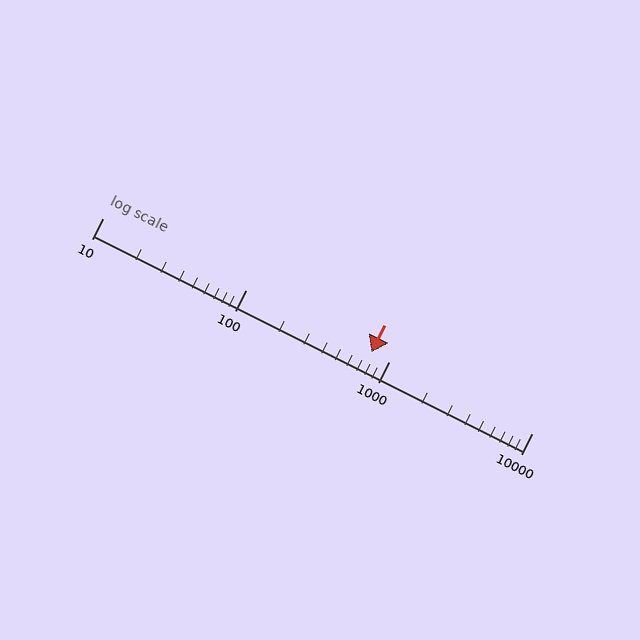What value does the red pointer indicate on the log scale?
The pointer indicates approximately 760.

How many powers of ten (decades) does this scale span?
The scale spans 3 decades, from 10 to 10000.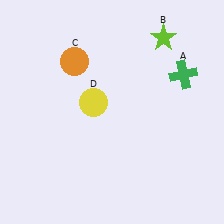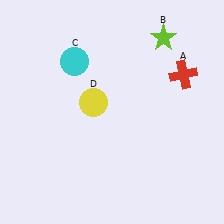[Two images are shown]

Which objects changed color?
A changed from green to red. C changed from orange to cyan.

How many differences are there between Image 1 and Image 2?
There are 2 differences between the two images.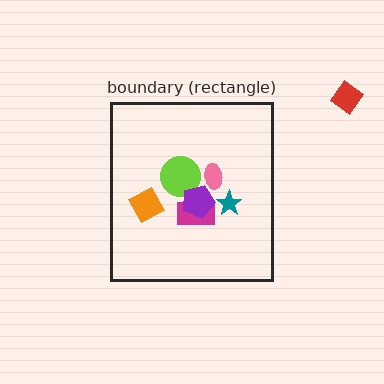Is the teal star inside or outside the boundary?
Inside.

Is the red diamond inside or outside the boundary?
Outside.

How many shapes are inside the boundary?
6 inside, 1 outside.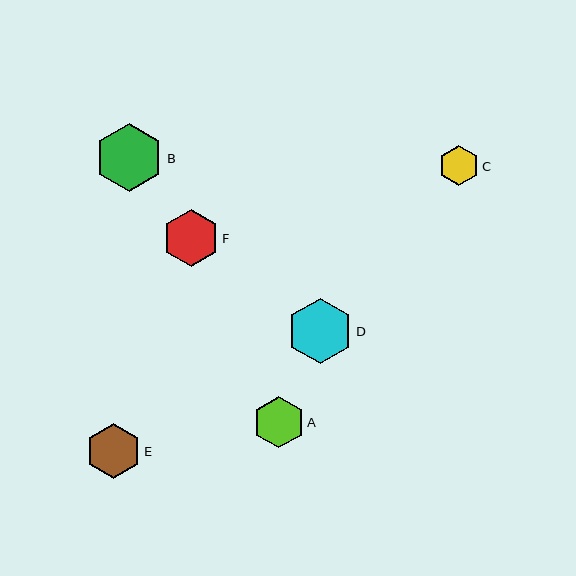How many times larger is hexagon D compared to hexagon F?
Hexagon D is approximately 1.2 times the size of hexagon F.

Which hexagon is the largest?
Hexagon B is the largest with a size of approximately 68 pixels.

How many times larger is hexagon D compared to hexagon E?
Hexagon D is approximately 1.2 times the size of hexagon E.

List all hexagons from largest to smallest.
From largest to smallest: B, D, F, E, A, C.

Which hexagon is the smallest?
Hexagon C is the smallest with a size of approximately 40 pixels.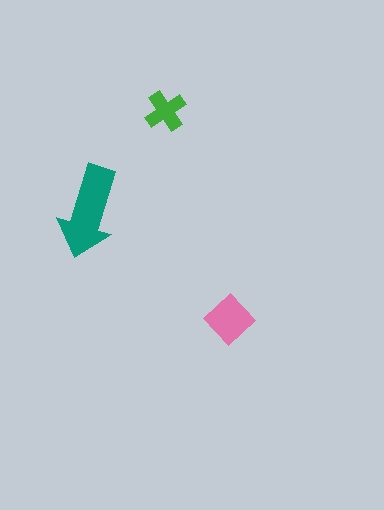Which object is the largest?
The teal arrow.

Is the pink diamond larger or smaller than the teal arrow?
Smaller.